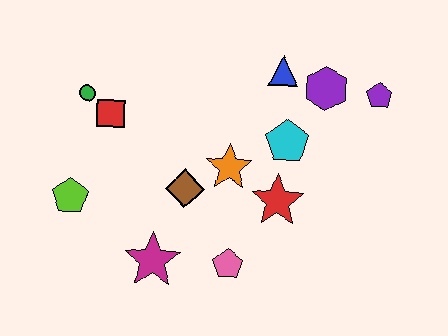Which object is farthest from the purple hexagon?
The lime pentagon is farthest from the purple hexagon.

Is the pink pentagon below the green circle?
Yes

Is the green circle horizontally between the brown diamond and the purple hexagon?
No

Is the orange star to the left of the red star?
Yes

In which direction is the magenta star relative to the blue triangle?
The magenta star is below the blue triangle.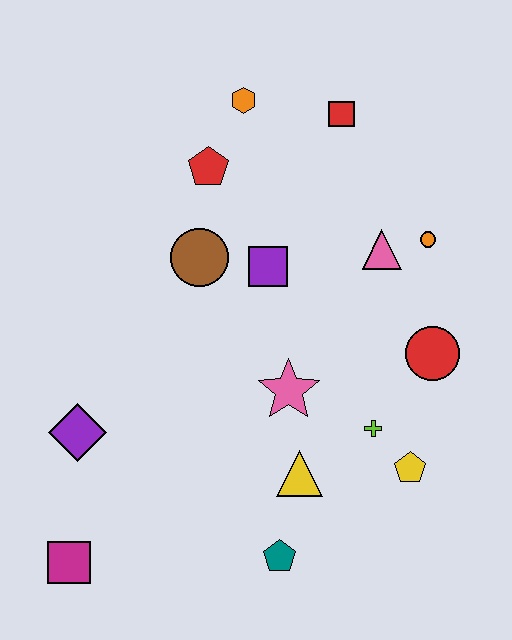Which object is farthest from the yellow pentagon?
The orange hexagon is farthest from the yellow pentagon.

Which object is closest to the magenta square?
The purple diamond is closest to the magenta square.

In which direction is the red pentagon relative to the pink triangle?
The red pentagon is to the left of the pink triangle.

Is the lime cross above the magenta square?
Yes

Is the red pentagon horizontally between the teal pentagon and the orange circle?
No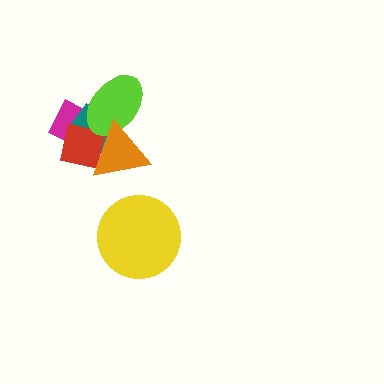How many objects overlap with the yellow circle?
0 objects overlap with the yellow circle.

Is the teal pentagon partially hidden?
Yes, it is partially covered by another shape.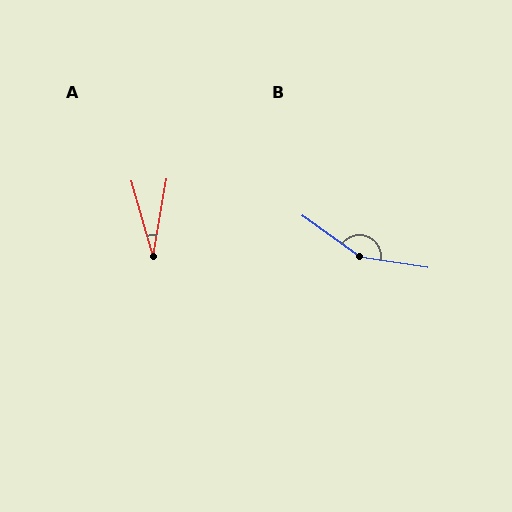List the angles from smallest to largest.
A (26°), B (153°).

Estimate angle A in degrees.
Approximately 26 degrees.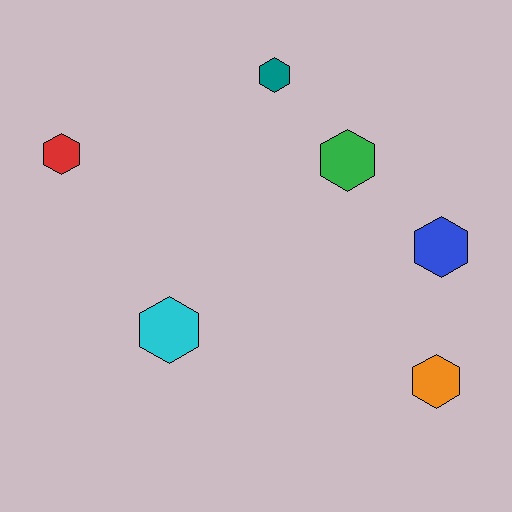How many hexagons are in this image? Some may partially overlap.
There are 6 hexagons.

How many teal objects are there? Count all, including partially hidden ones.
There is 1 teal object.